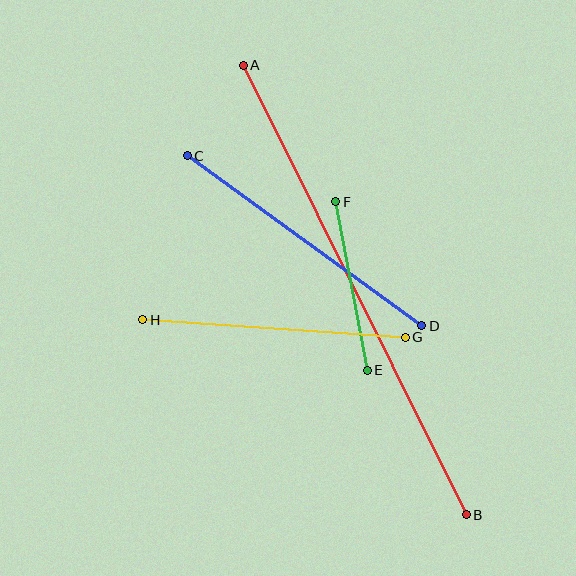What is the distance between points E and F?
The distance is approximately 171 pixels.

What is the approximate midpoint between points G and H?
The midpoint is at approximately (274, 329) pixels.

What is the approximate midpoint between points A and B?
The midpoint is at approximately (355, 290) pixels.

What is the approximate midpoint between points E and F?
The midpoint is at approximately (352, 286) pixels.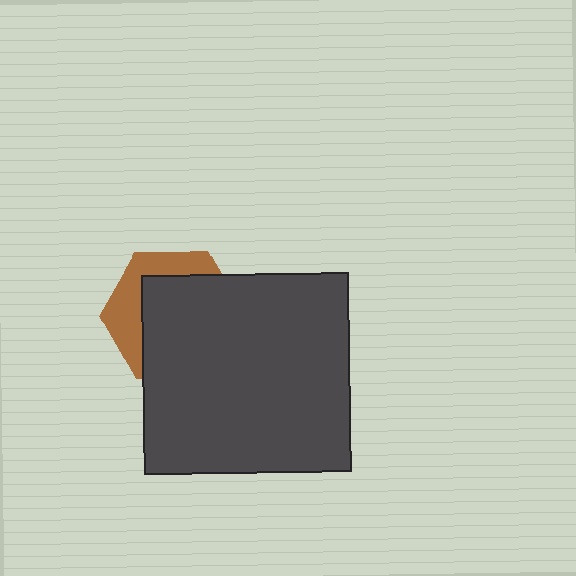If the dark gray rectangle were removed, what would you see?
You would see the complete brown hexagon.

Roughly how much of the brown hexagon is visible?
A small part of it is visible (roughly 35%).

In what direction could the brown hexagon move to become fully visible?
The brown hexagon could move toward the upper-left. That would shift it out from behind the dark gray rectangle entirely.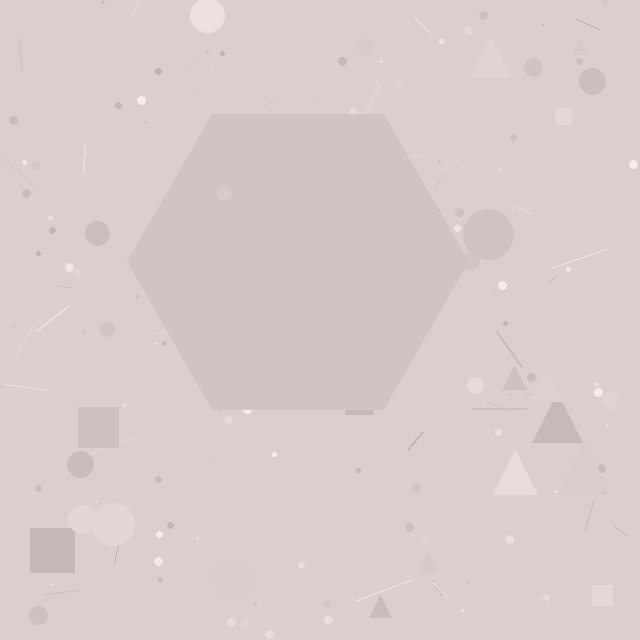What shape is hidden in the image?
A hexagon is hidden in the image.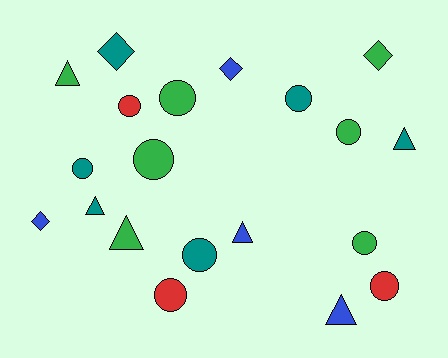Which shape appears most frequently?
Circle, with 10 objects.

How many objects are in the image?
There are 20 objects.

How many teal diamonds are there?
There is 1 teal diamond.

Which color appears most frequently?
Green, with 7 objects.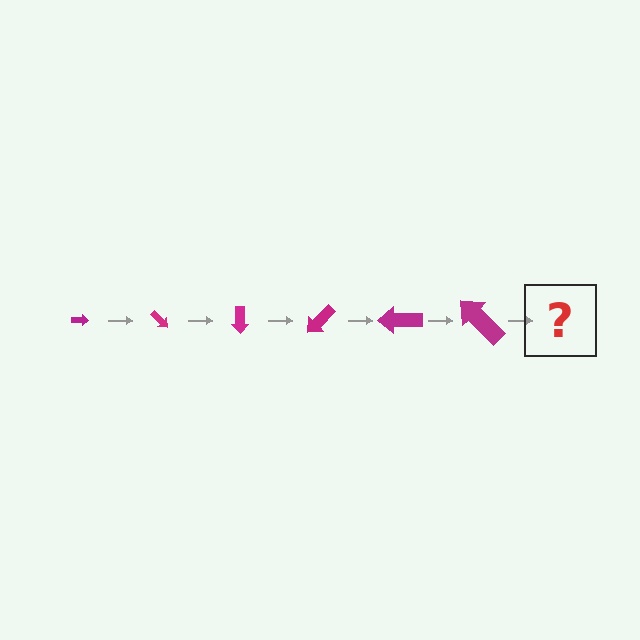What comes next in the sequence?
The next element should be an arrow, larger than the previous one and rotated 270 degrees from the start.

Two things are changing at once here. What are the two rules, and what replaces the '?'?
The two rules are that the arrow grows larger each step and it rotates 45 degrees each step. The '?' should be an arrow, larger than the previous one and rotated 270 degrees from the start.